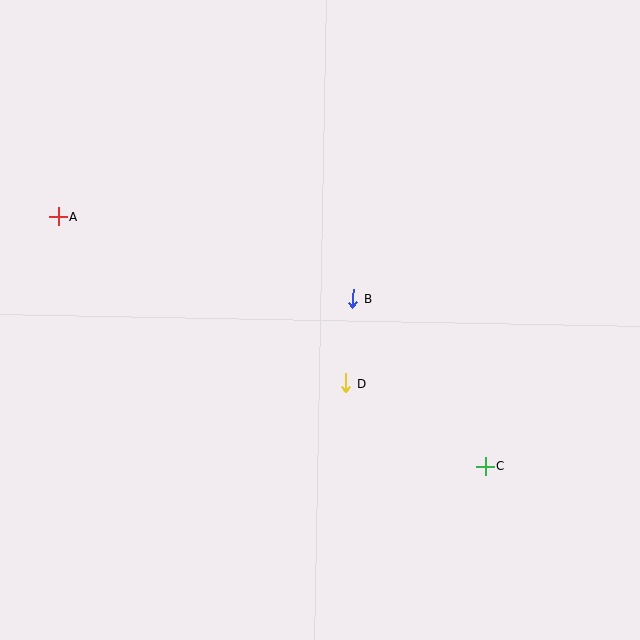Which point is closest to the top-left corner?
Point A is closest to the top-left corner.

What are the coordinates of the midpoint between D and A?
The midpoint between D and A is at (202, 300).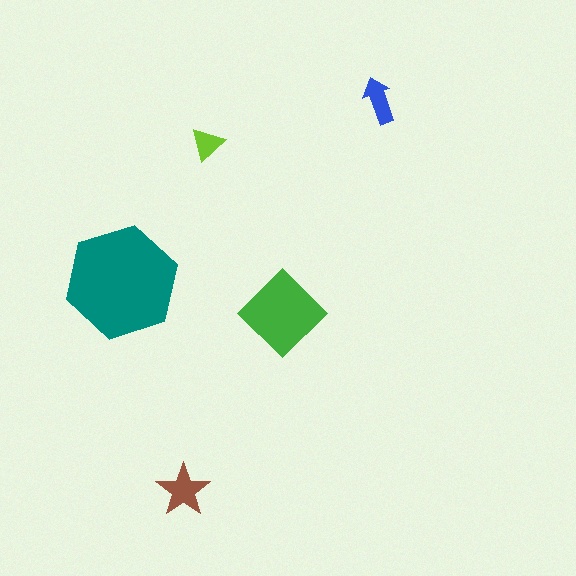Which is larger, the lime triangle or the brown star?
The brown star.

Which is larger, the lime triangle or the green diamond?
The green diamond.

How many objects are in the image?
There are 5 objects in the image.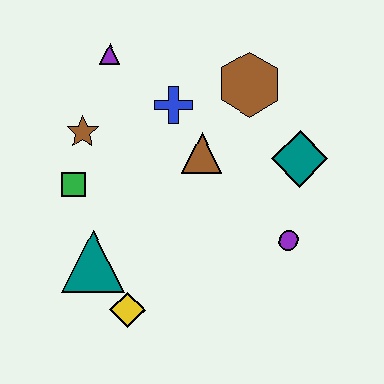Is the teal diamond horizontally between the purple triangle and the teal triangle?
No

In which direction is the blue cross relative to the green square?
The blue cross is to the right of the green square.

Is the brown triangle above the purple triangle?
No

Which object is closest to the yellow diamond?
The teal triangle is closest to the yellow diamond.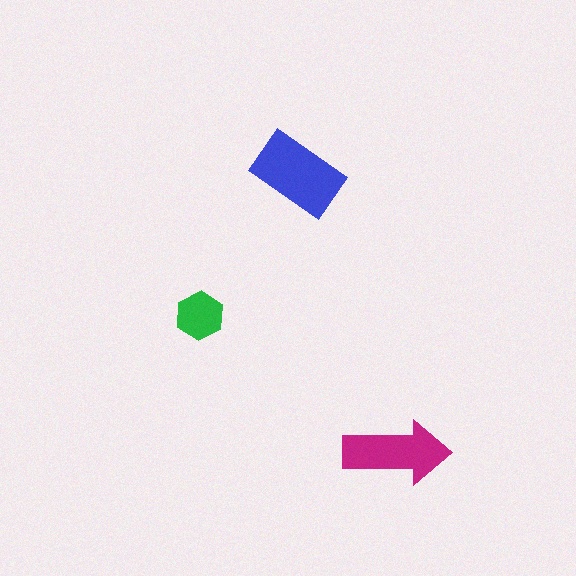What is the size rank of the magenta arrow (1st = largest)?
2nd.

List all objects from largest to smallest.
The blue rectangle, the magenta arrow, the green hexagon.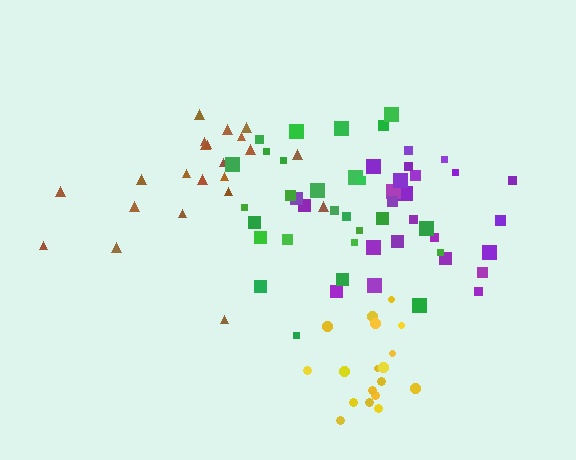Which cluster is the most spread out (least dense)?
Brown.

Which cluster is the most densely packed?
Yellow.